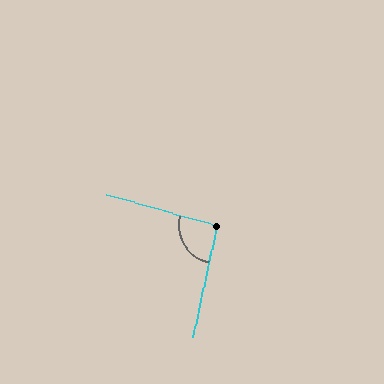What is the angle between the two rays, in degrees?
Approximately 93 degrees.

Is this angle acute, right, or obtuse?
It is approximately a right angle.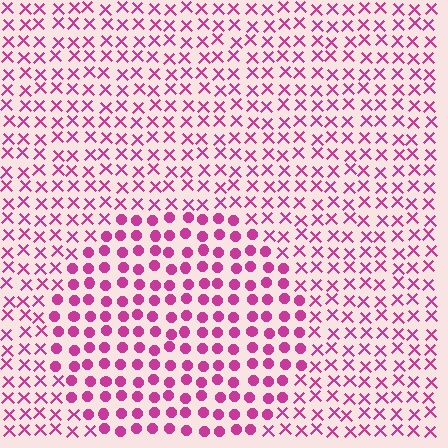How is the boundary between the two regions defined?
The boundary is defined by a change in element shape: circles inside vs. X marks outside. All elements share the same color and spacing.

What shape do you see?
I see a circle.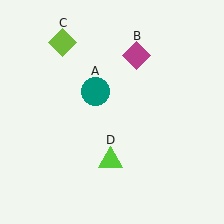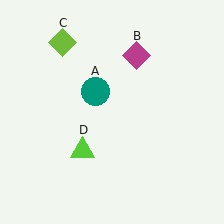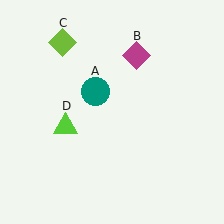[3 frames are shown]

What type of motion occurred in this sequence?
The lime triangle (object D) rotated clockwise around the center of the scene.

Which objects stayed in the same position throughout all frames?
Teal circle (object A) and magenta diamond (object B) and lime diamond (object C) remained stationary.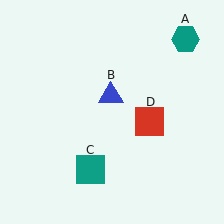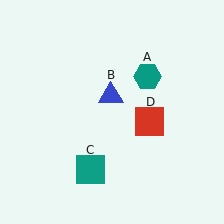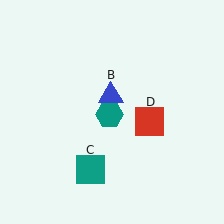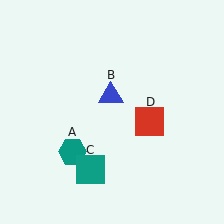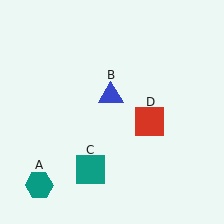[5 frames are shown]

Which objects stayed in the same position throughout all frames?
Blue triangle (object B) and teal square (object C) and red square (object D) remained stationary.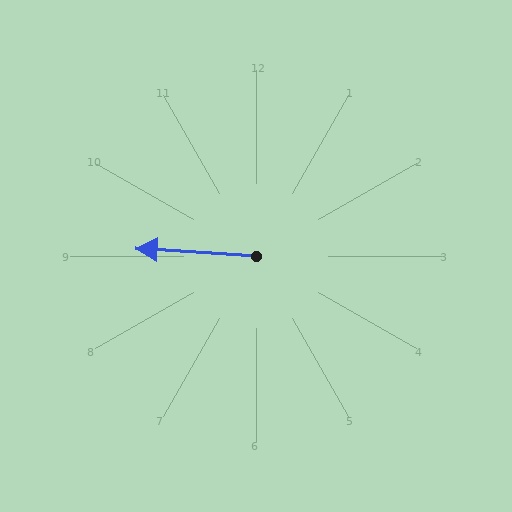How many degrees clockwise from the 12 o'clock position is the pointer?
Approximately 274 degrees.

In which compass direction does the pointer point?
West.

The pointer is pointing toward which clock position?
Roughly 9 o'clock.